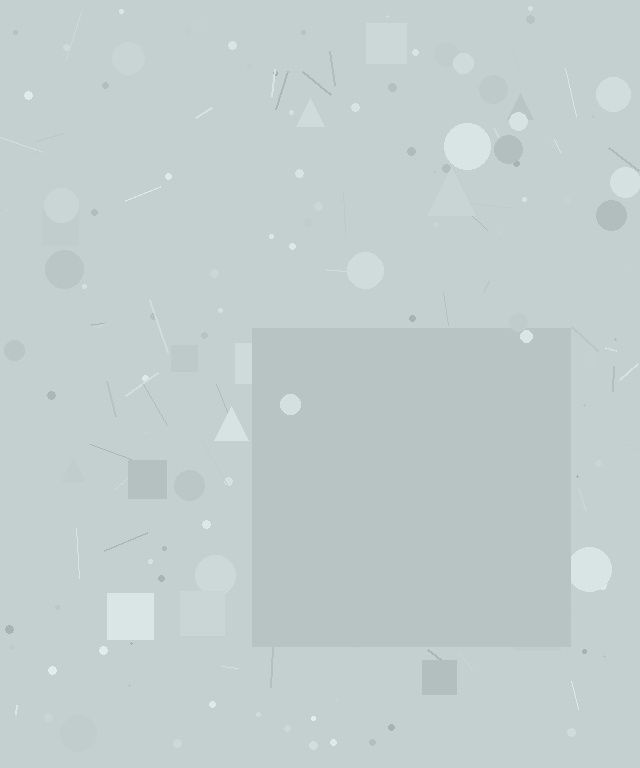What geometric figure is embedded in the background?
A square is embedded in the background.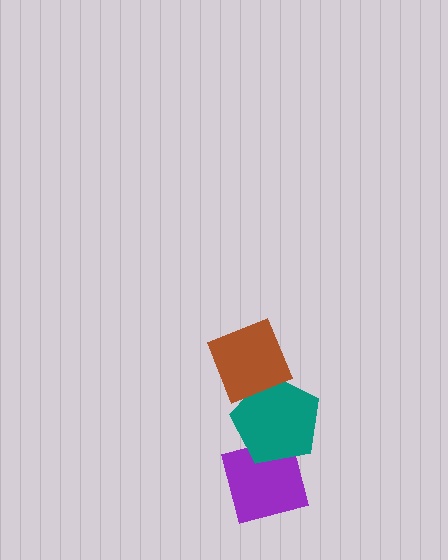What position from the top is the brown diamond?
The brown diamond is 1st from the top.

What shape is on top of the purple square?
The teal pentagon is on top of the purple square.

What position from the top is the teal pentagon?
The teal pentagon is 2nd from the top.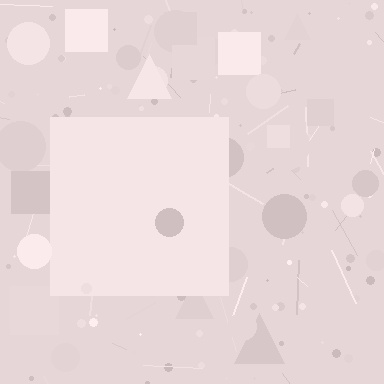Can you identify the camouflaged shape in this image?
The camouflaged shape is a square.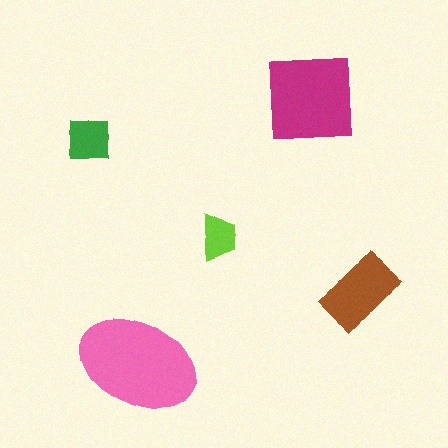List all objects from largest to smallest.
The pink ellipse, the magenta square, the brown rectangle, the green square, the lime trapezoid.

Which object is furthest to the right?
The brown rectangle is rightmost.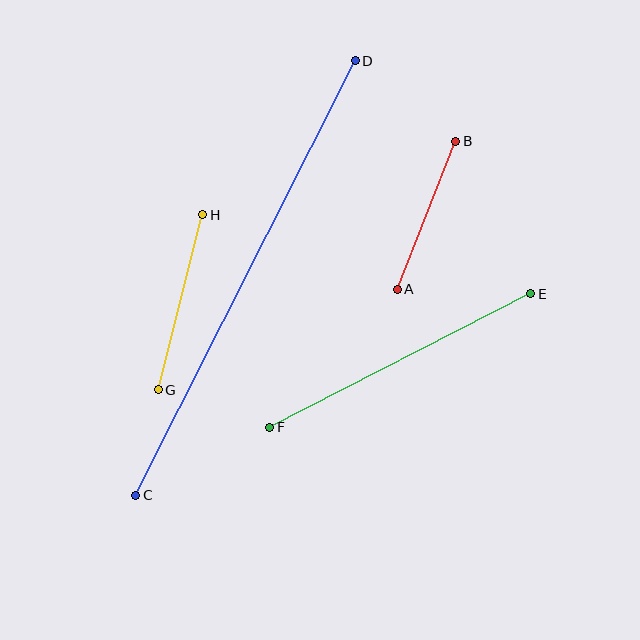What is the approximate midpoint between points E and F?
The midpoint is at approximately (400, 361) pixels.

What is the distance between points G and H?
The distance is approximately 180 pixels.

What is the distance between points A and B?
The distance is approximately 159 pixels.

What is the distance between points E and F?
The distance is approximately 293 pixels.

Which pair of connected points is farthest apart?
Points C and D are farthest apart.